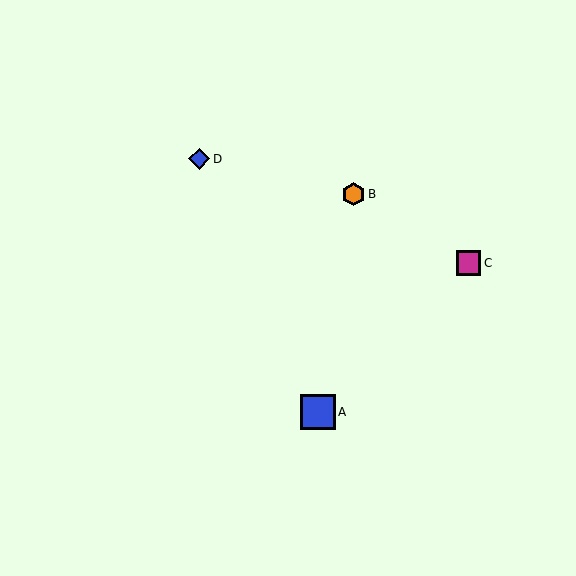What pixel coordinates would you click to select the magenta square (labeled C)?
Click at (469, 263) to select the magenta square C.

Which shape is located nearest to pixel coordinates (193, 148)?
The blue diamond (labeled D) at (199, 159) is nearest to that location.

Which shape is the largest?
The blue square (labeled A) is the largest.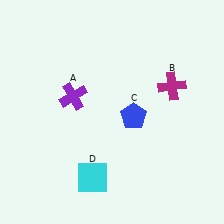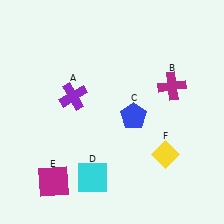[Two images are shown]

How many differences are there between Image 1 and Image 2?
There are 2 differences between the two images.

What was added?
A magenta square (E), a yellow diamond (F) were added in Image 2.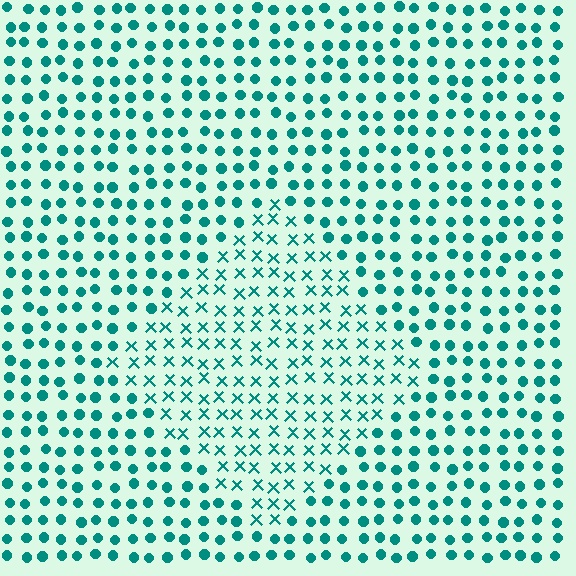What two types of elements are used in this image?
The image uses X marks inside the diamond region and circles outside it.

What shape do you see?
I see a diamond.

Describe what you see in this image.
The image is filled with small teal elements arranged in a uniform grid. A diamond-shaped region contains X marks, while the surrounding area contains circles. The boundary is defined purely by the change in element shape.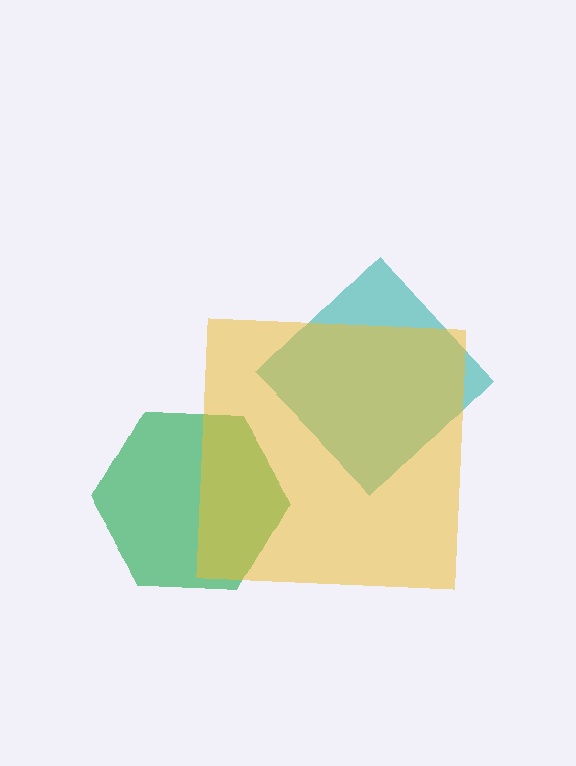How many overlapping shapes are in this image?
There are 3 overlapping shapes in the image.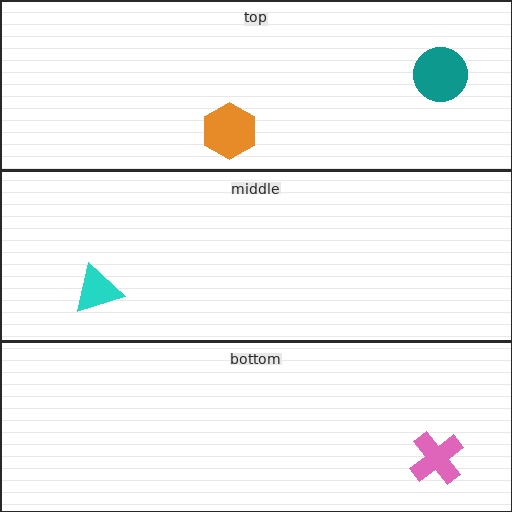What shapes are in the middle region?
The cyan triangle.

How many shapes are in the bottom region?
1.